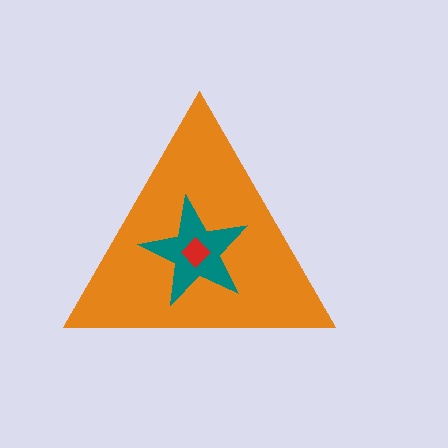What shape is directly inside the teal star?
The red diamond.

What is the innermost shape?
The red diamond.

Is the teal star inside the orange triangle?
Yes.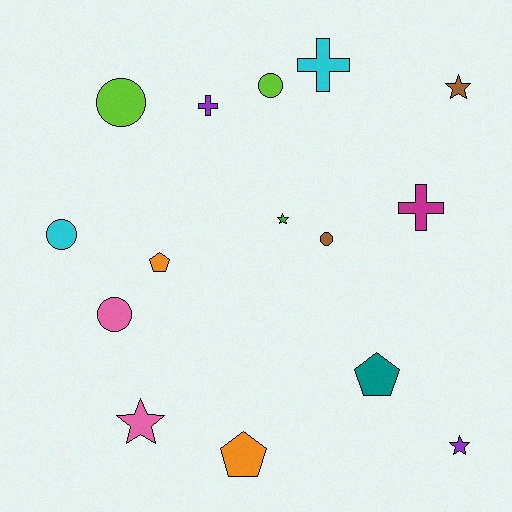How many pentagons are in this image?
There are 3 pentagons.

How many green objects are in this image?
There is 1 green object.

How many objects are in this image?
There are 15 objects.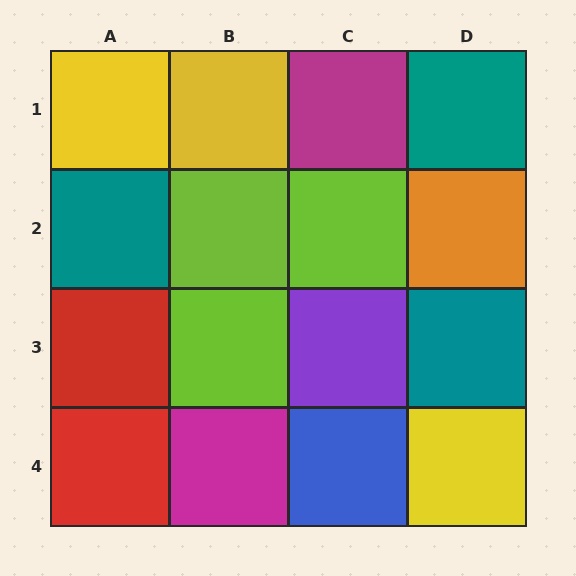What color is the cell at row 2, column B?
Lime.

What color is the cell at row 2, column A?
Teal.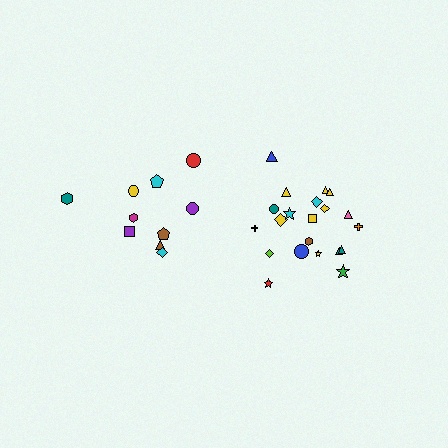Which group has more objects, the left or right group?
The right group.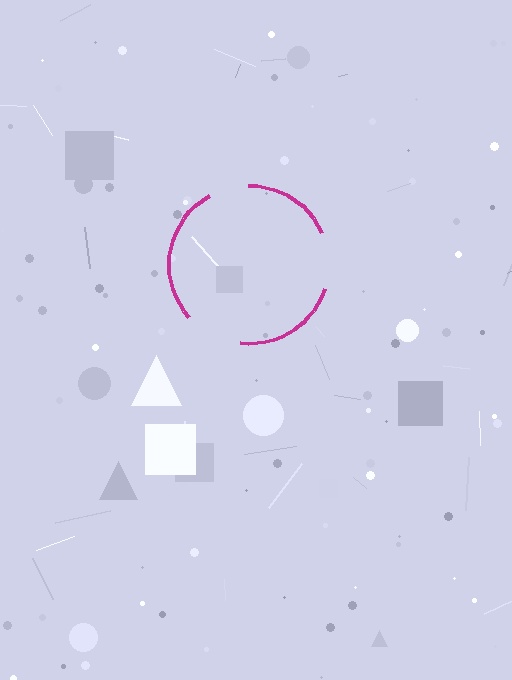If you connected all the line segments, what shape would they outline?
They would outline a circle.